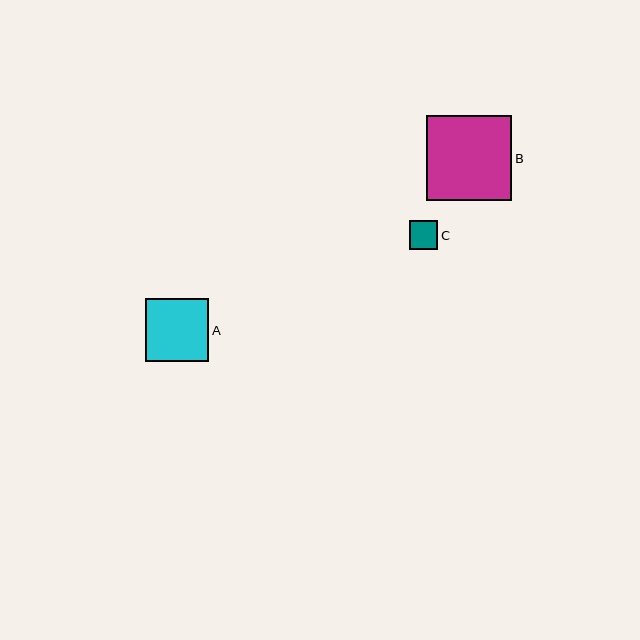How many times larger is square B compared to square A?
Square B is approximately 1.3 times the size of square A.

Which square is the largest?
Square B is the largest with a size of approximately 85 pixels.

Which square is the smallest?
Square C is the smallest with a size of approximately 28 pixels.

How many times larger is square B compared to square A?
Square B is approximately 1.3 times the size of square A.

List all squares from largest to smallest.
From largest to smallest: B, A, C.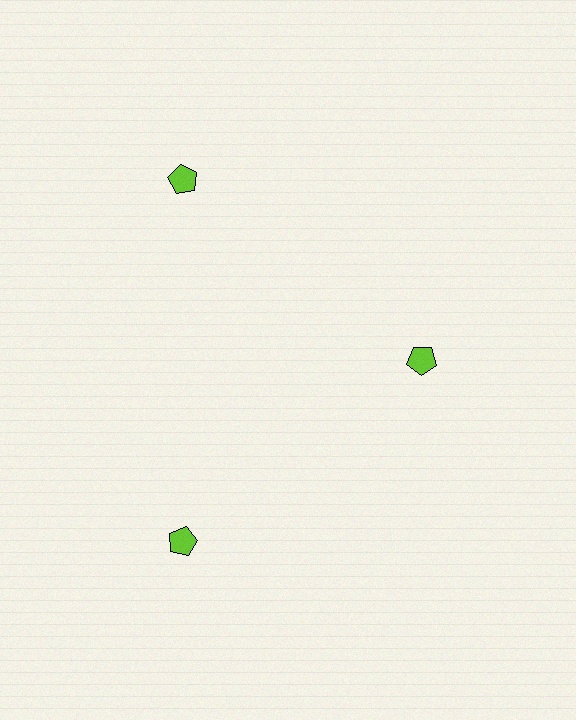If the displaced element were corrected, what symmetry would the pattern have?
It would have 3-fold rotational symmetry — the pattern would map onto itself every 120 degrees.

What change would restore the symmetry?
The symmetry would be restored by moving it outward, back onto the ring so that all 3 pentagons sit at equal angles and equal distance from the center.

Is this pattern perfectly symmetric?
No. The 3 lime pentagons are arranged in a ring, but one element near the 3 o'clock position is pulled inward toward the center, breaking the 3-fold rotational symmetry.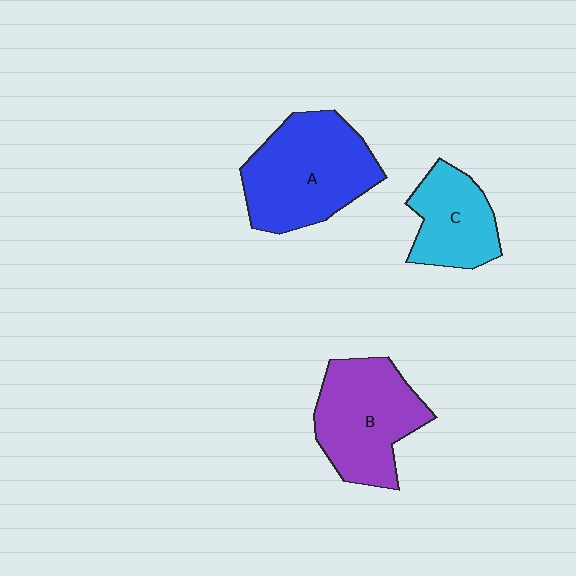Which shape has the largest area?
Shape A (blue).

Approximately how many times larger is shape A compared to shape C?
Approximately 1.7 times.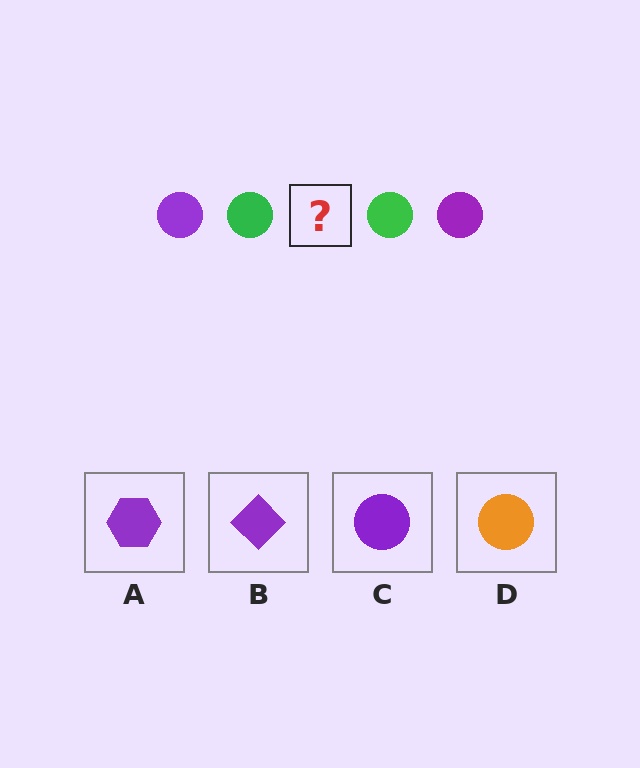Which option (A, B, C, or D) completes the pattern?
C.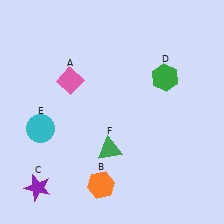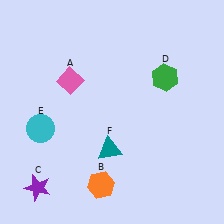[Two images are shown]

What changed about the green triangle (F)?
In Image 1, F is green. In Image 2, it changed to teal.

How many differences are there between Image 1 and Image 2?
There is 1 difference between the two images.